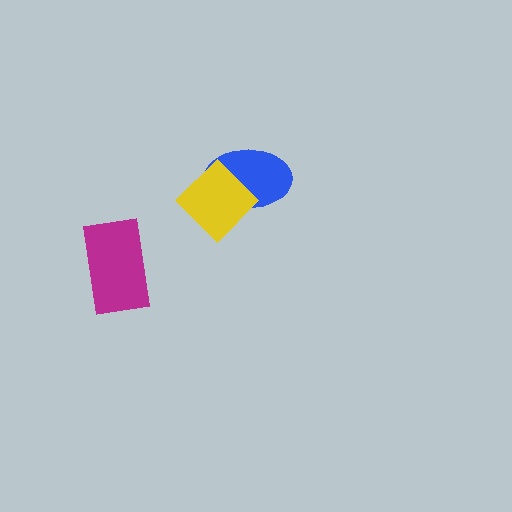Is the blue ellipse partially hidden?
Yes, it is partially covered by another shape.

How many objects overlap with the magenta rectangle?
0 objects overlap with the magenta rectangle.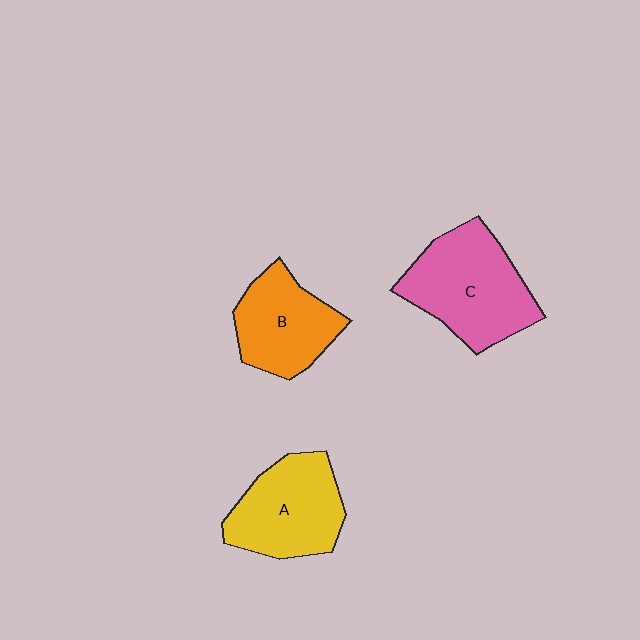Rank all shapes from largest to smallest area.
From largest to smallest: C (pink), A (yellow), B (orange).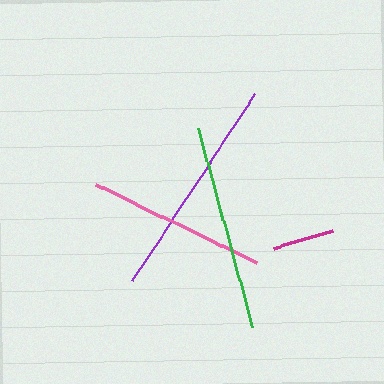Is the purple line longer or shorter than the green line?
The purple line is longer than the green line.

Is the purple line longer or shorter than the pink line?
The purple line is longer than the pink line.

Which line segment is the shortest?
The magenta line is the shortest at approximately 62 pixels.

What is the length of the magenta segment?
The magenta segment is approximately 62 pixels long.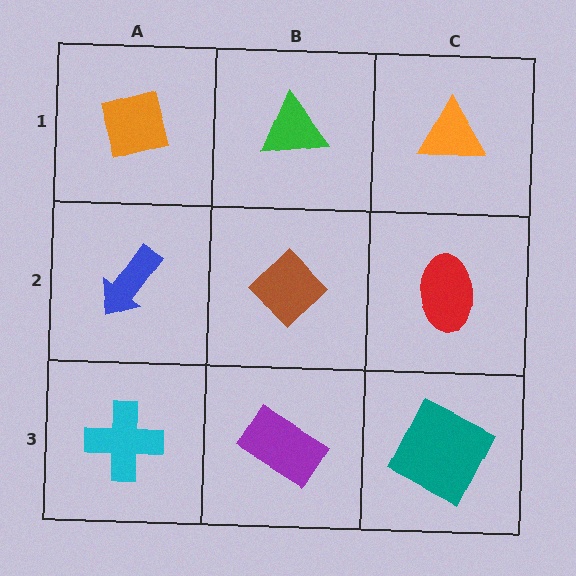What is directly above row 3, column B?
A brown diamond.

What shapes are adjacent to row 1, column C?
A red ellipse (row 2, column C), a green triangle (row 1, column B).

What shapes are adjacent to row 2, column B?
A green triangle (row 1, column B), a purple rectangle (row 3, column B), a blue arrow (row 2, column A), a red ellipse (row 2, column C).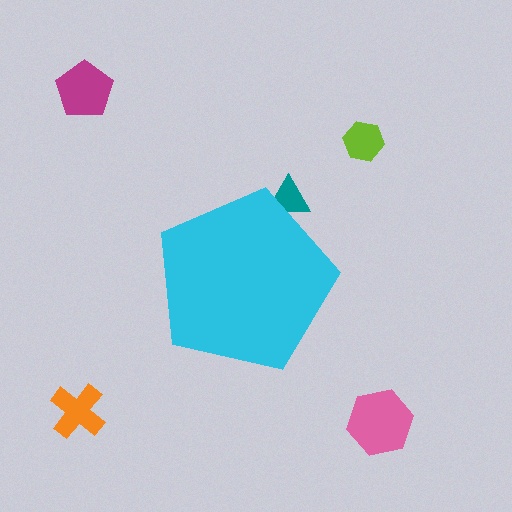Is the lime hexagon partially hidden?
No, the lime hexagon is fully visible.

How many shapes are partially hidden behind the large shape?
1 shape is partially hidden.